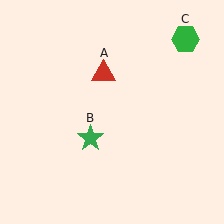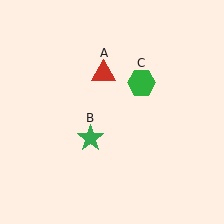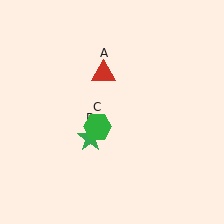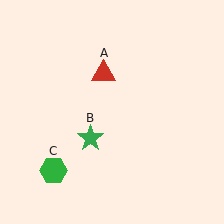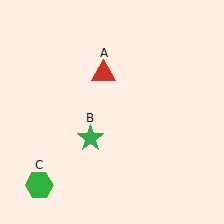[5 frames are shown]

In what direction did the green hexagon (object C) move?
The green hexagon (object C) moved down and to the left.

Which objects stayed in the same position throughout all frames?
Red triangle (object A) and green star (object B) remained stationary.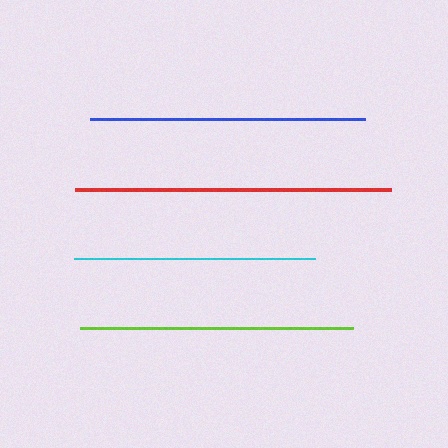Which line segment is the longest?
The red line is the longest at approximately 316 pixels.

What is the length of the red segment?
The red segment is approximately 316 pixels long.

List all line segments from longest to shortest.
From longest to shortest: red, blue, lime, cyan.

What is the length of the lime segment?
The lime segment is approximately 273 pixels long.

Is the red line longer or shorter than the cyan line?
The red line is longer than the cyan line.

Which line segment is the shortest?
The cyan line is the shortest at approximately 241 pixels.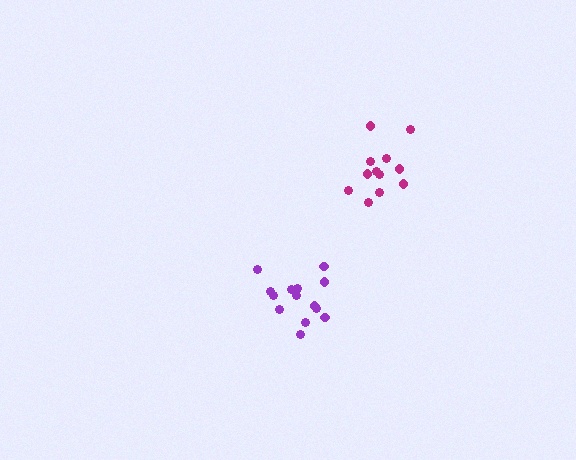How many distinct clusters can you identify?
There are 2 distinct clusters.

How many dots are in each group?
Group 1: 14 dots, Group 2: 12 dots (26 total).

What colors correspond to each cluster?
The clusters are colored: purple, magenta.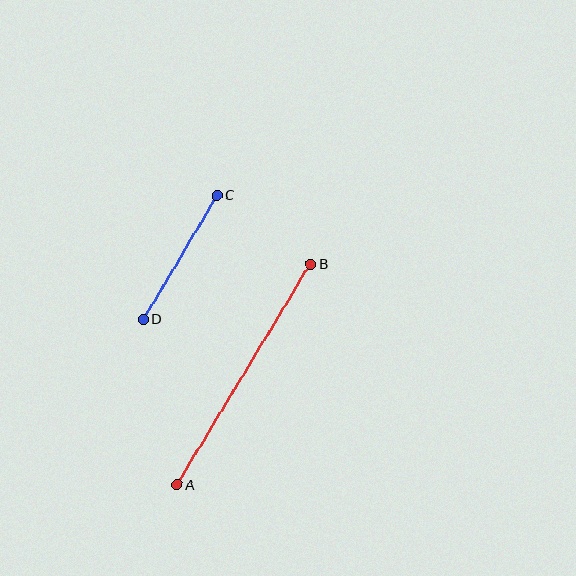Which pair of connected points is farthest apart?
Points A and B are farthest apart.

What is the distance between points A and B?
The distance is approximately 258 pixels.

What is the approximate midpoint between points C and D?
The midpoint is at approximately (180, 257) pixels.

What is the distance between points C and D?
The distance is approximately 144 pixels.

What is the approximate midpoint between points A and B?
The midpoint is at approximately (244, 374) pixels.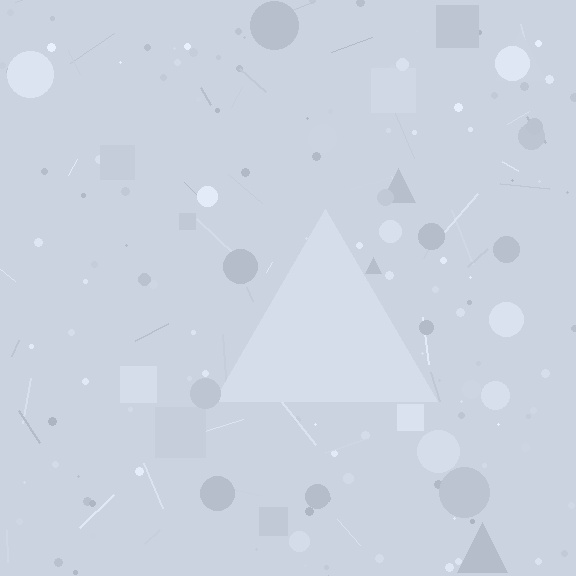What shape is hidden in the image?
A triangle is hidden in the image.